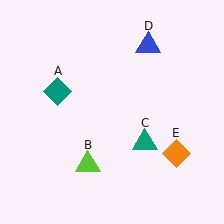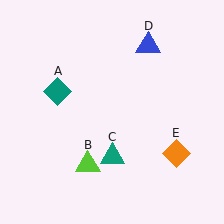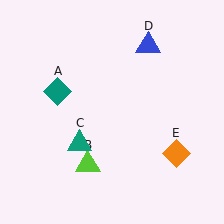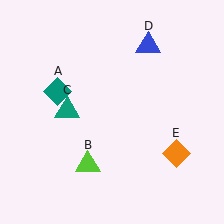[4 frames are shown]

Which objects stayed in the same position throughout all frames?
Teal diamond (object A) and lime triangle (object B) and blue triangle (object D) and orange diamond (object E) remained stationary.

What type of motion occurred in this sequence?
The teal triangle (object C) rotated clockwise around the center of the scene.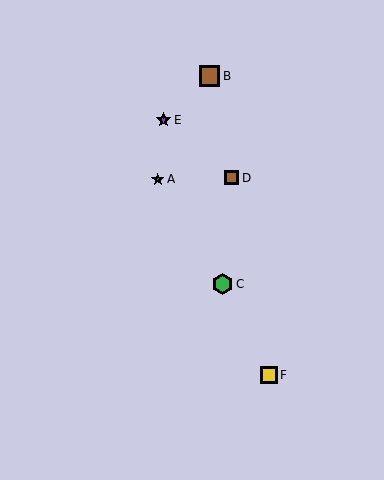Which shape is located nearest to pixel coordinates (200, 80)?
The brown square (labeled B) at (210, 76) is nearest to that location.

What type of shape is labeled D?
Shape D is a brown square.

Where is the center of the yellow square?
The center of the yellow square is at (269, 375).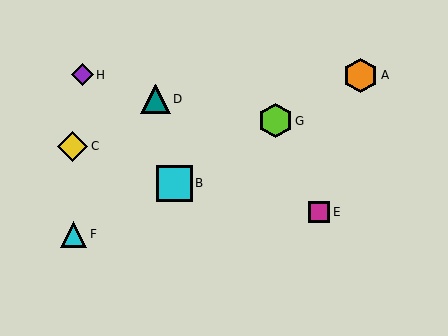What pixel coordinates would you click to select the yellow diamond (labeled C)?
Click at (73, 146) to select the yellow diamond C.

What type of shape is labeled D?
Shape D is a teal triangle.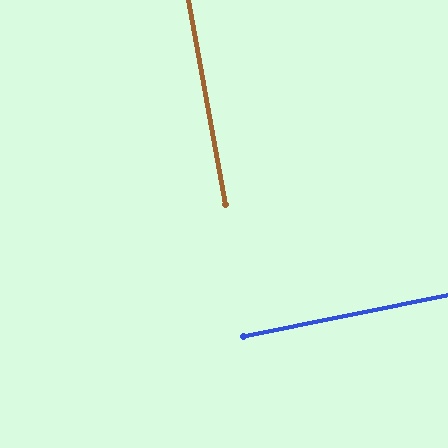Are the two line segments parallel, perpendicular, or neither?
Perpendicular — they meet at approximately 89°.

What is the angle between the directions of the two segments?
Approximately 89 degrees.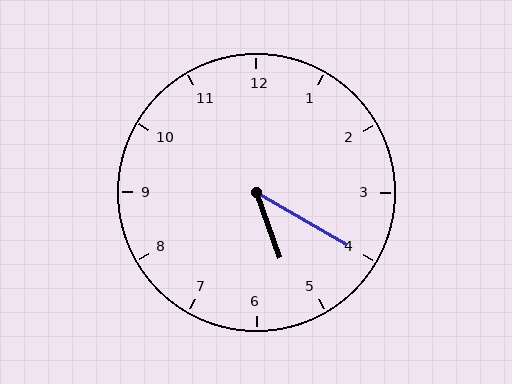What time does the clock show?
5:20.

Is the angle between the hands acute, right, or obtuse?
It is acute.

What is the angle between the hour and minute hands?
Approximately 40 degrees.